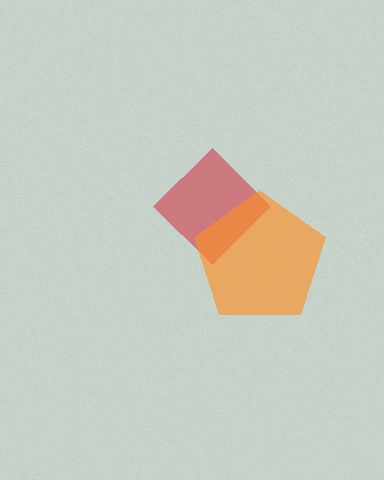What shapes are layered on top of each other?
The layered shapes are: a red diamond, an orange pentagon.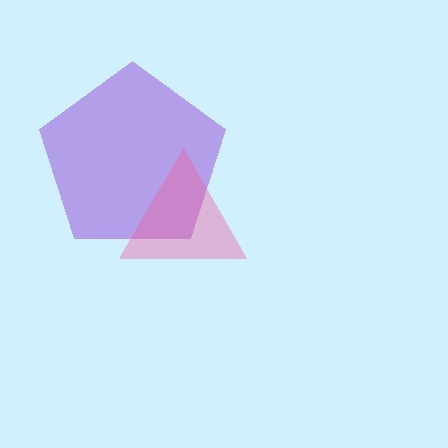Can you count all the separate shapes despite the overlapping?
Yes, there are 2 separate shapes.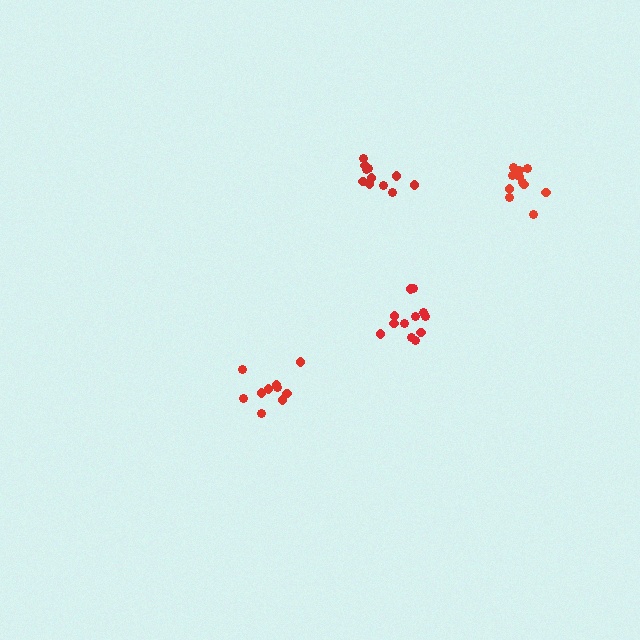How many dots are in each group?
Group 1: 10 dots, Group 2: 12 dots, Group 3: 11 dots, Group 4: 11 dots (44 total).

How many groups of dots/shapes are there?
There are 4 groups.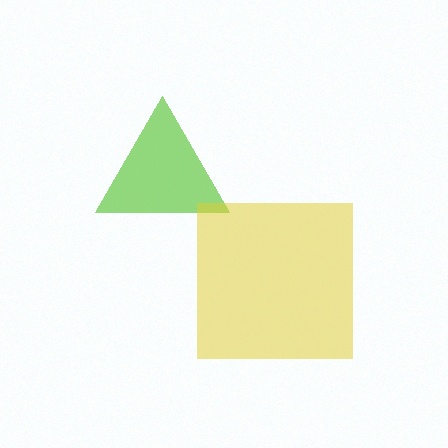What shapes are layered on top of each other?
The layered shapes are: a lime triangle, a yellow square.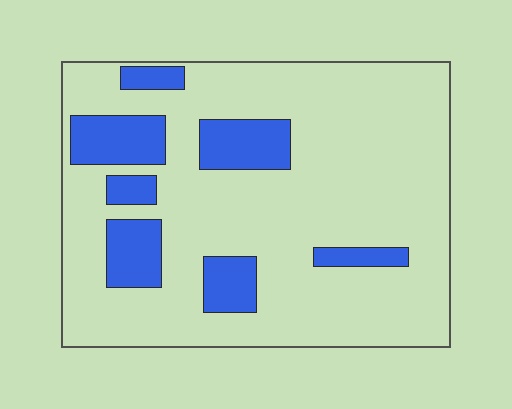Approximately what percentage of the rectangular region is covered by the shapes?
Approximately 20%.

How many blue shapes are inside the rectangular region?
7.